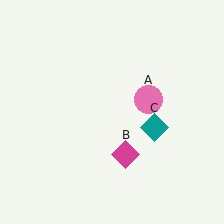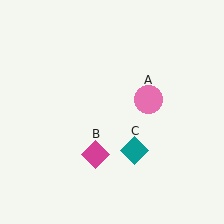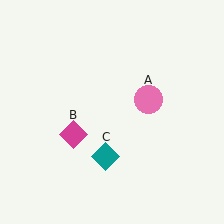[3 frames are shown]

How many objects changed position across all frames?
2 objects changed position: magenta diamond (object B), teal diamond (object C).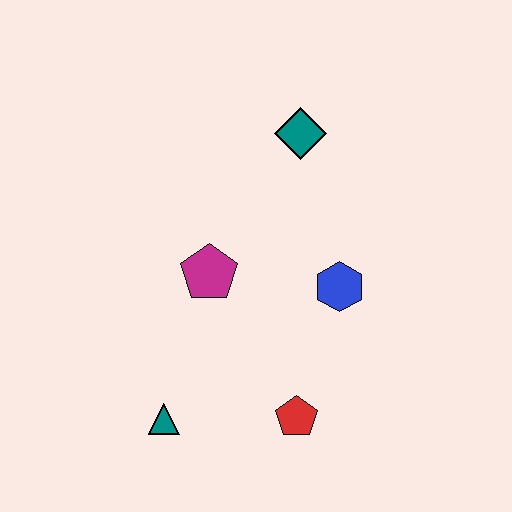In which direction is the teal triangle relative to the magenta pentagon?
The teal triangle is below the magenta pentagon.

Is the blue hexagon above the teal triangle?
Yes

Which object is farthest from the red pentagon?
The teal diamond is farthest from the red pentagon.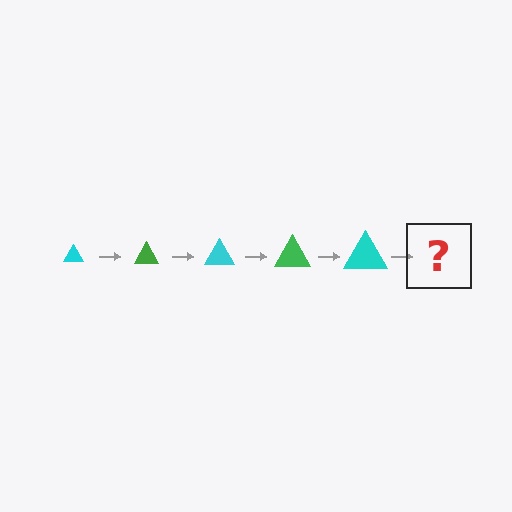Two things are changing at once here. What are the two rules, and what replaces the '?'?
The two rules are that the triangle grows larger each step and the color cycles through cyan and green. The '?' should be a green triangle, larger than the previous one.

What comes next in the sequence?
The next element should be a green triangle, larger than the previous one.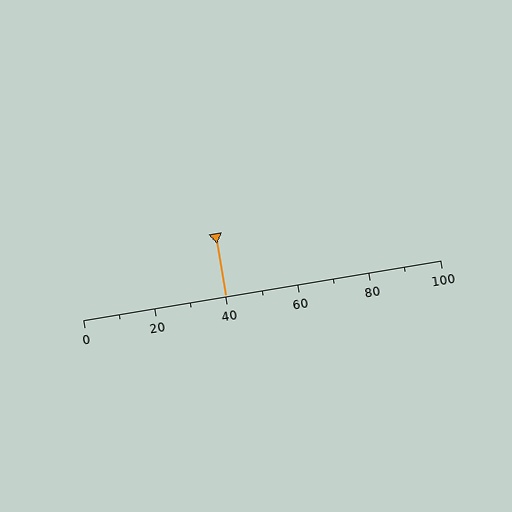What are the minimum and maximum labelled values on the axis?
The axis runs from 0 to 100.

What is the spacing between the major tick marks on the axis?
The major ticks are spaced 20 apart.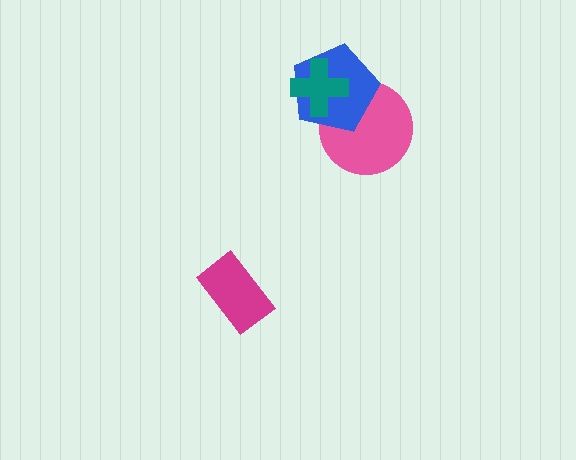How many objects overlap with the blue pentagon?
2 objects overlap with the blue pentagon.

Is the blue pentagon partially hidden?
Yes, it is partially covered by another shape.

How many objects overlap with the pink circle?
2 objects overlap with the pink circle.